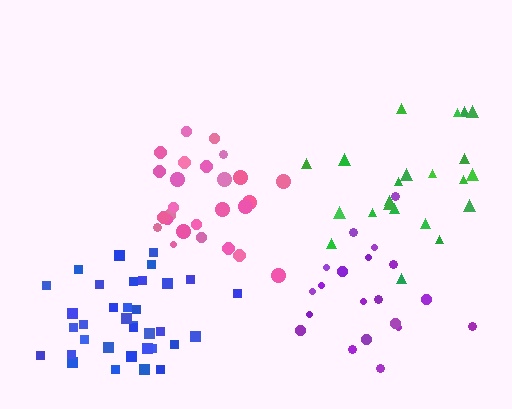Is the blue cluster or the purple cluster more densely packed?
Blue.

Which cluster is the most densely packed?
Blue.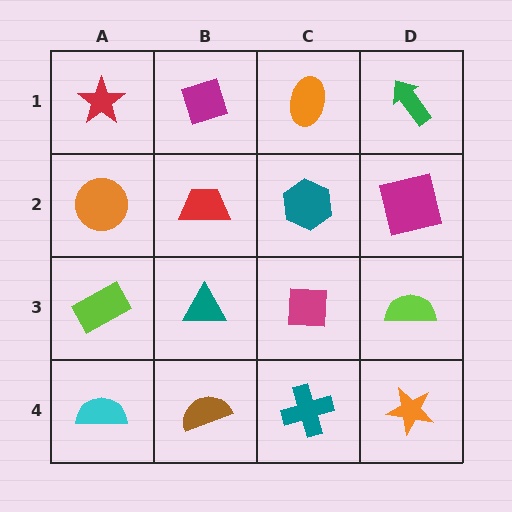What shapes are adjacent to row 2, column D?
A green arrow (row 1, column D), a lime semicircle (row 3, column D), a teal hexagon (row 2, column C).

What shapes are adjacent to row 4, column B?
A teal triangle (row 3, column B), a cyan semicircle (row 4, column A), a teal cross (row 4, column C).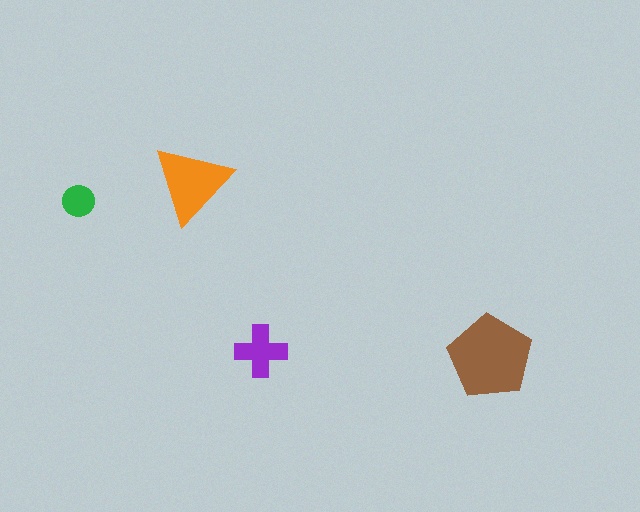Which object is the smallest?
The green circle.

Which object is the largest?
The brown pentagon.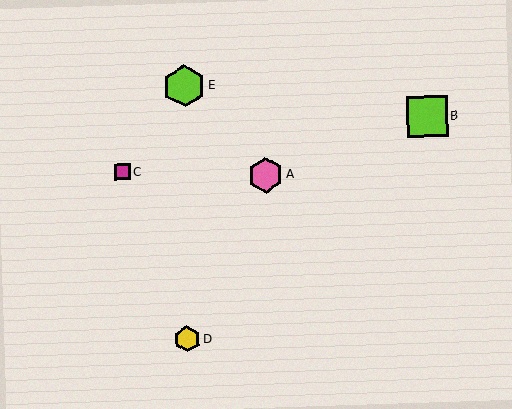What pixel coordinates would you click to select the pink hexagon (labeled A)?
Click at (266, 175) to select the pink hexagon A.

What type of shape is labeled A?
Shape A is a pink hexagon.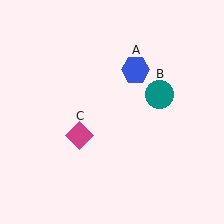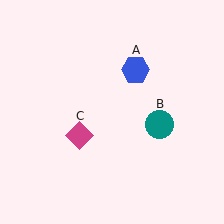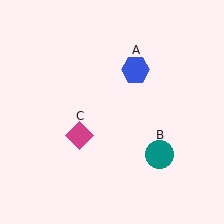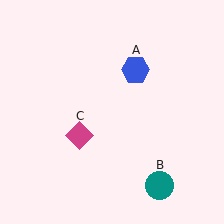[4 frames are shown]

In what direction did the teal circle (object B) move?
The teal circle (object B) moved down.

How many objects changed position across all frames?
1 object changed position: teal circle (object B).